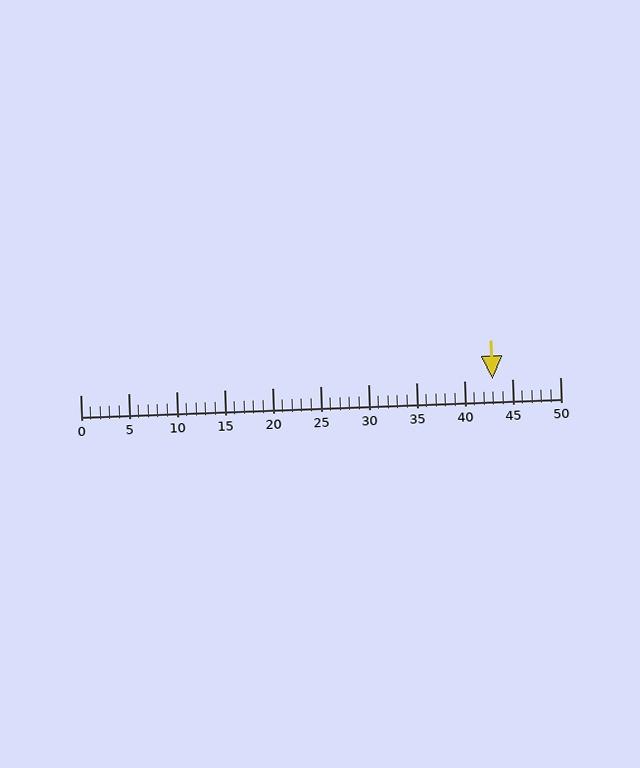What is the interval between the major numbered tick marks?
The major tick marks are spaced 5 units apart.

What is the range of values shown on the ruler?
The ruler shows values from 0 to 50.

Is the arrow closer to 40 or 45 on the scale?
The arrow is closer to 45.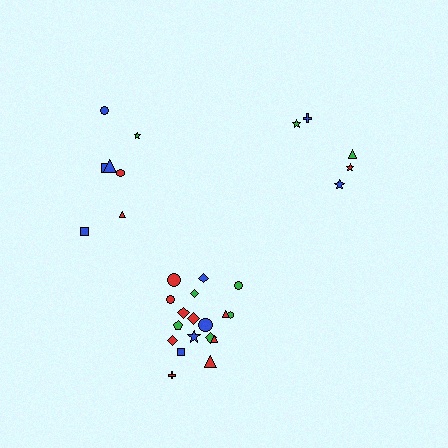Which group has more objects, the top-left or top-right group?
The top-left group.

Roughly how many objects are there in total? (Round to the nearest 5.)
Roughly 30 objects in total.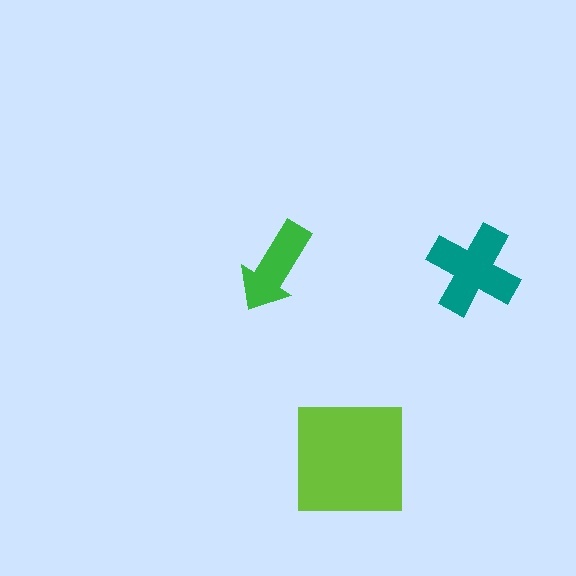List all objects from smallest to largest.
The green arrow, the teal cross, the lime square.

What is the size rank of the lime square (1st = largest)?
1st.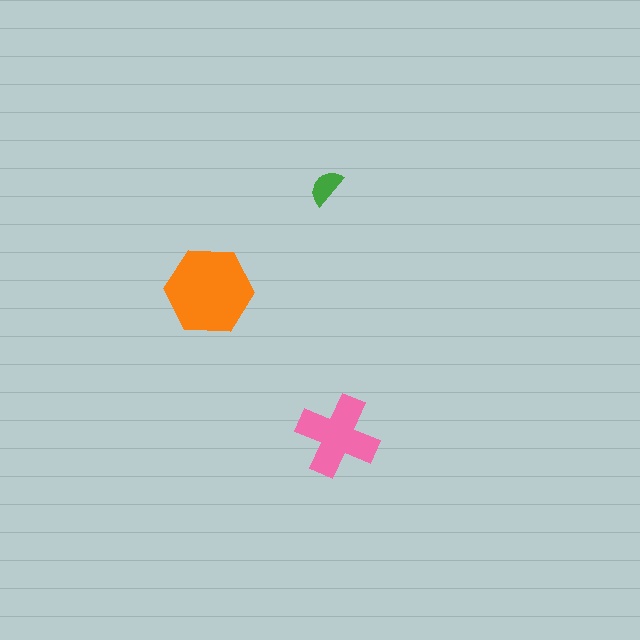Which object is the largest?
The orange hexagon.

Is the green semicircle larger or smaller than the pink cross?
Smaller.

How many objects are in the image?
There are 3 objects in the image.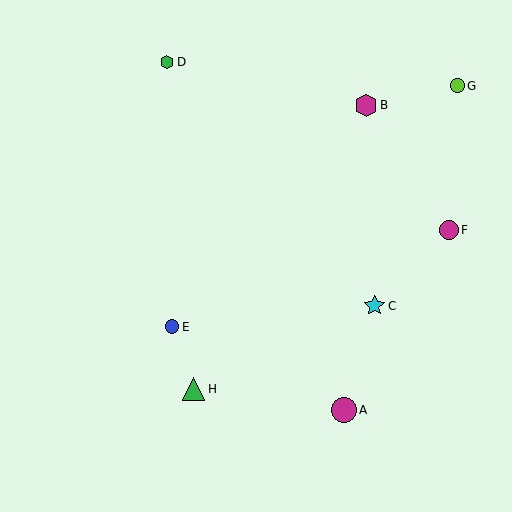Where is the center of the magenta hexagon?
The center of the magenta hexagon is at (366, 105).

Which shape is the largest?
The magenta circle (labeled A) is the largest.